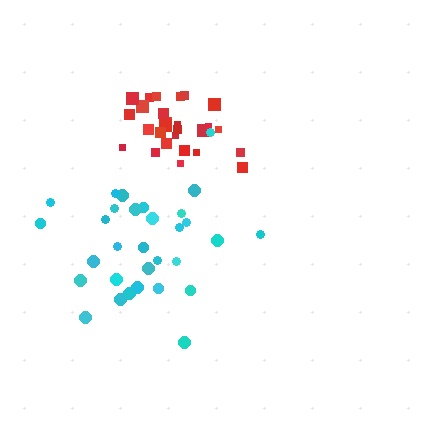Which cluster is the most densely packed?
Red.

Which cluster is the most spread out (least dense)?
Cyan.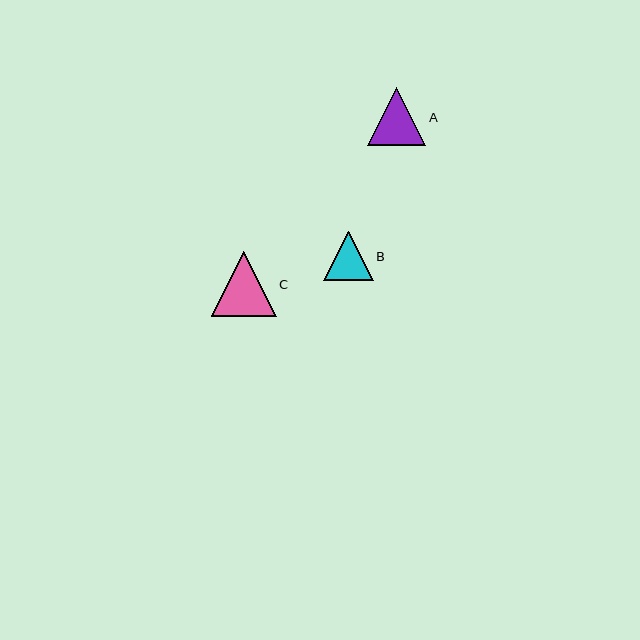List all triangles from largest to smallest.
From largest to smallest: C, A, B.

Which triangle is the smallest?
Triangle B is the smallest with a size of approximately 50 pixels.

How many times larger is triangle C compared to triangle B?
Triangle C is approximately 1.3 times the size of triangle B.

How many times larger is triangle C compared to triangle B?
Triangle C is approximately 1.3 times the size of triangle B.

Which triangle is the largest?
Triangle C is the largest with a size of approximately 65 pixels.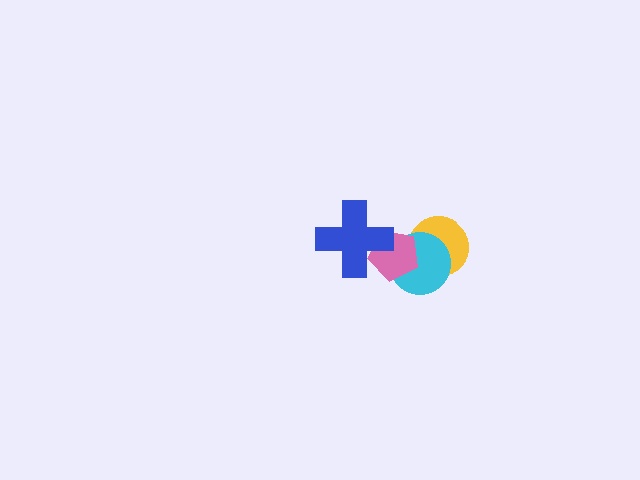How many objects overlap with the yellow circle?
2 objects overlap with the yellow circle.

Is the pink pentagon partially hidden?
Yes, it is partially covered by another shape.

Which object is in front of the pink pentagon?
The blue cross is in front of the pink pentagon.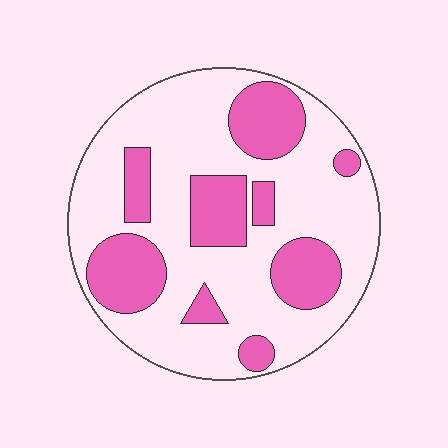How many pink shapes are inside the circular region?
9.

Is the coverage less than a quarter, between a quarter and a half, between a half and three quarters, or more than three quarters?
Between a quarter and a half.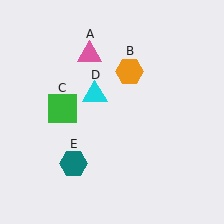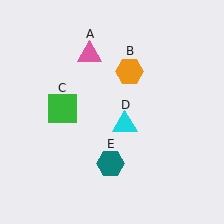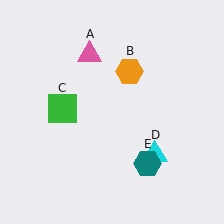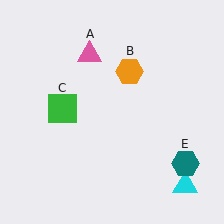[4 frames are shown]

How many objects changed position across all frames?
2 objects changed position: cyan triangle (object D), teal hexagon (object E).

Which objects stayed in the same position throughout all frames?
Pink triangle (object A) and orange hexagon (object B) and green square (object C) remained stationary.